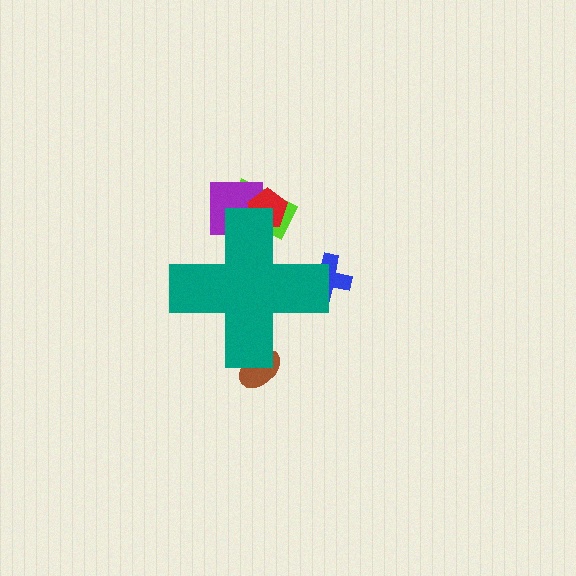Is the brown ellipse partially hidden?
Yes, the brown ellipse is partially hidden behind the teal cross.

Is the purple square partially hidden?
Yes, the purple square is partially hidden behind the teal cross.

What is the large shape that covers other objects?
A teal cross.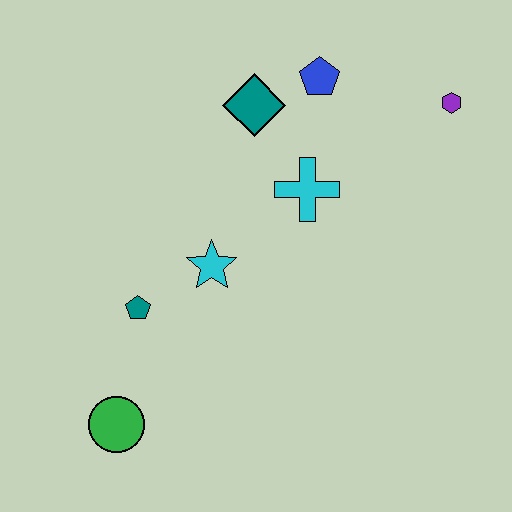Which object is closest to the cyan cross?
The teal diamond is closest to the cyan cross.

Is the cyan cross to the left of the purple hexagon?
Yes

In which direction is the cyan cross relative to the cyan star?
The cyan cross is to the right of the cyan star.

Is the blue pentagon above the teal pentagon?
Yes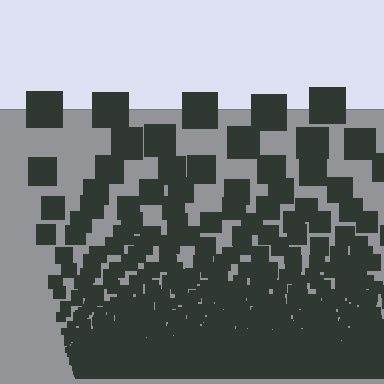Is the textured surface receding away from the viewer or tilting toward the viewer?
The surface appears to tilt toward the viewer. Texture elements get larger and sparser toward the top.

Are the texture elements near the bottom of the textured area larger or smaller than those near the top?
Smaller. The gradient is inverted — elements near the bottom are smaller and denser.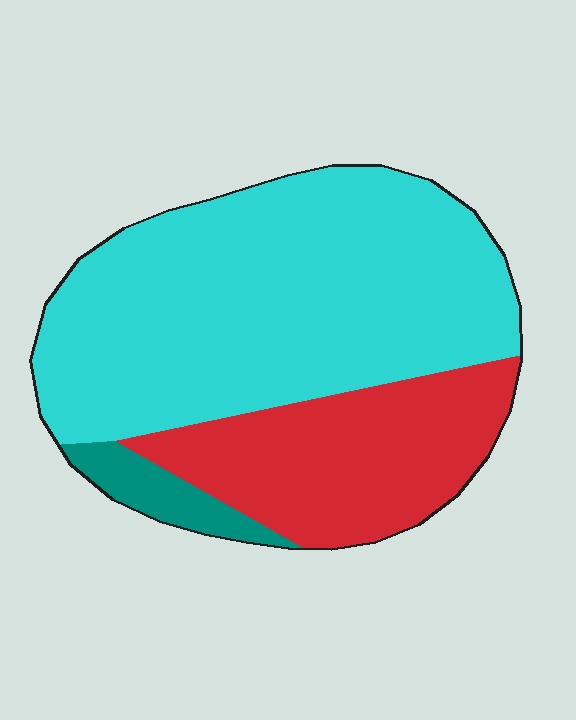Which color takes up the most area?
Cyan, at roughly 65%.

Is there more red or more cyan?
Cyan.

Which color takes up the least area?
Teal, at roughly 5%.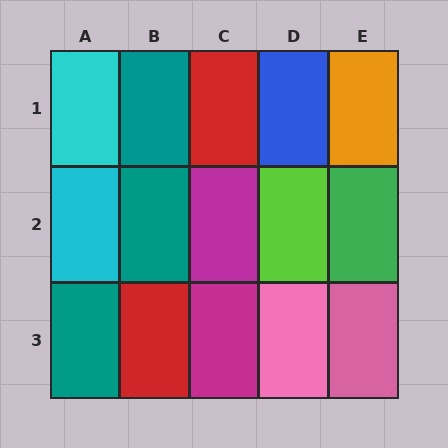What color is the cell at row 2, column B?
Teal.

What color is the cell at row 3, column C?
Magenta.